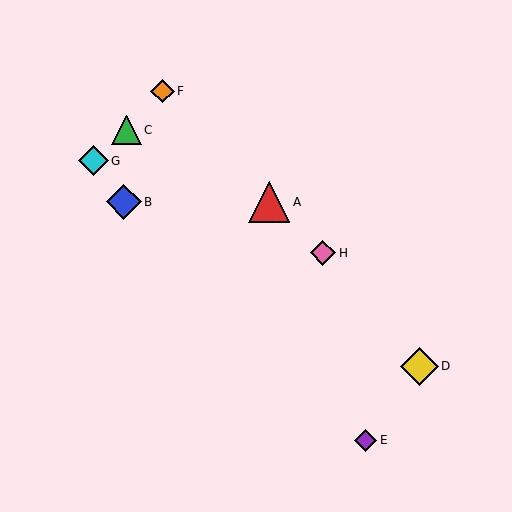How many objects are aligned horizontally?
2 objects (A, B) are aligned horizontally.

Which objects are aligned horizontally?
Objects A, B are aligned horizontally.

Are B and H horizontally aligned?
No, B is at y≈202 and H is at y≈253.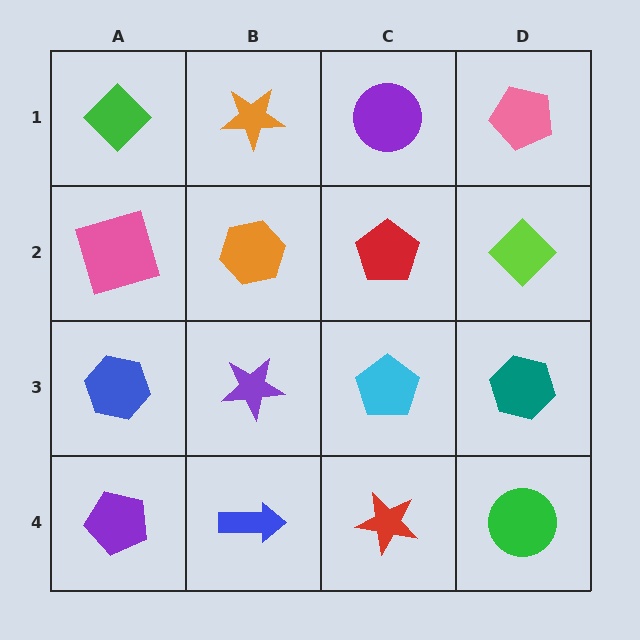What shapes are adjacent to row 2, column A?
A green diamond (row 1, column A), a blue hexagon (row 3, column A), an orange hexagon (row 2, column B).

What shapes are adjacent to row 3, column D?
A lime diamond (row 2, column D), a green circle (row 4, column D), a cyan pentagon (row 3, column C).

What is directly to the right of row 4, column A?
A blue arrow.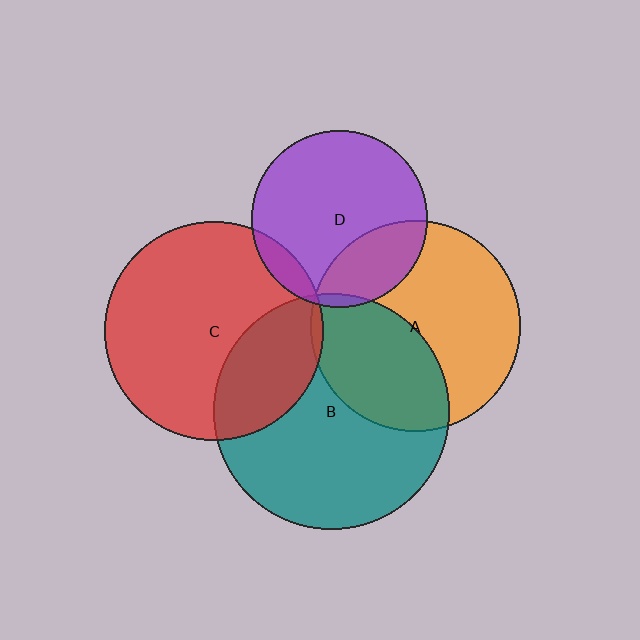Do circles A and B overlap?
Yes.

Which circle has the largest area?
Circle B (teal).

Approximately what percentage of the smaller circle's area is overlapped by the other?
Approximately 40%.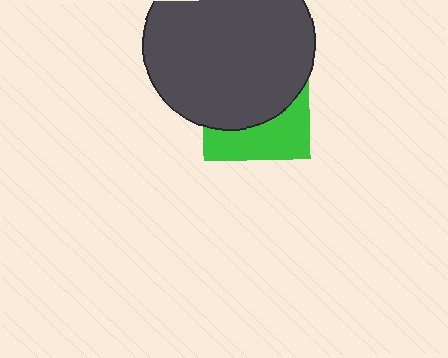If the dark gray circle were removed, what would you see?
You would see the complete green square.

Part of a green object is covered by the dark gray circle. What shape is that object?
It is a square.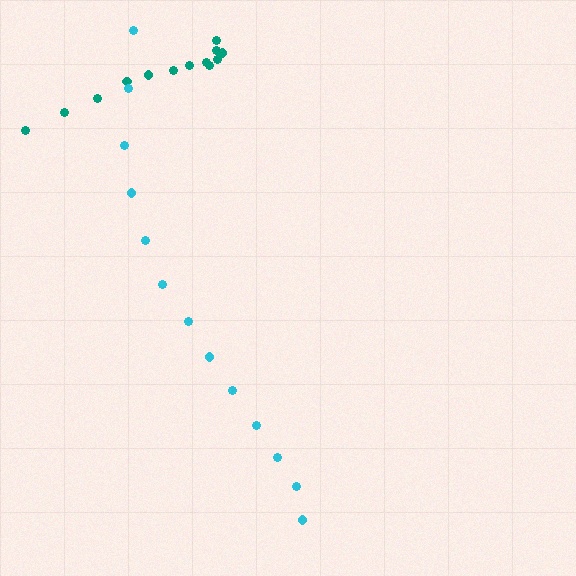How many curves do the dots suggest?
There are 2 distinct paths.